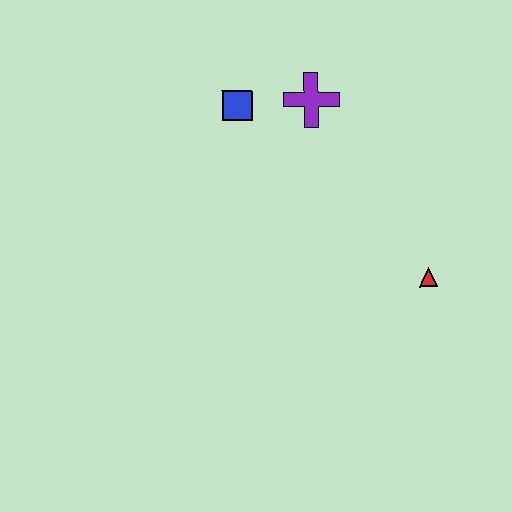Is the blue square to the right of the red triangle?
No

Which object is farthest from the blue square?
The red triangle is farthest from the blue square.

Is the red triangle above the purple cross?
No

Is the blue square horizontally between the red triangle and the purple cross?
No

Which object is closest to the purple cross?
The blue square is closest to the purple cross.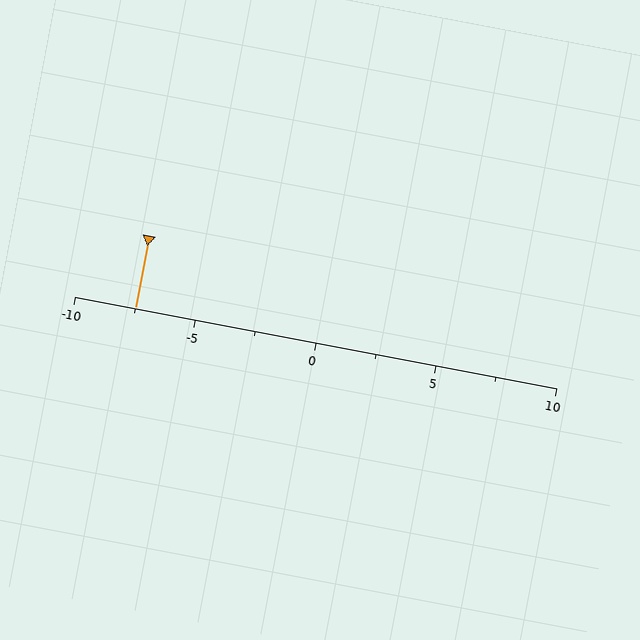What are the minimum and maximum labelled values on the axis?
The axis runs from -10 to 10.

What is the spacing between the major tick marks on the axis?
The major ticks are spaced 5 apart.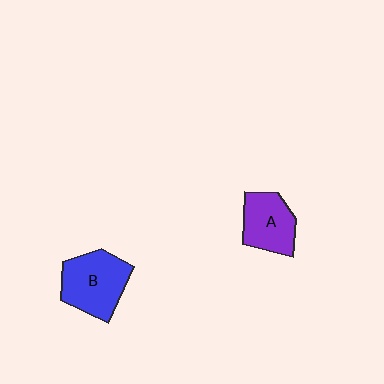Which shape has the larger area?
Shape B (blue).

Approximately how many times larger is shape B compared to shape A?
Approximately 1.3 times.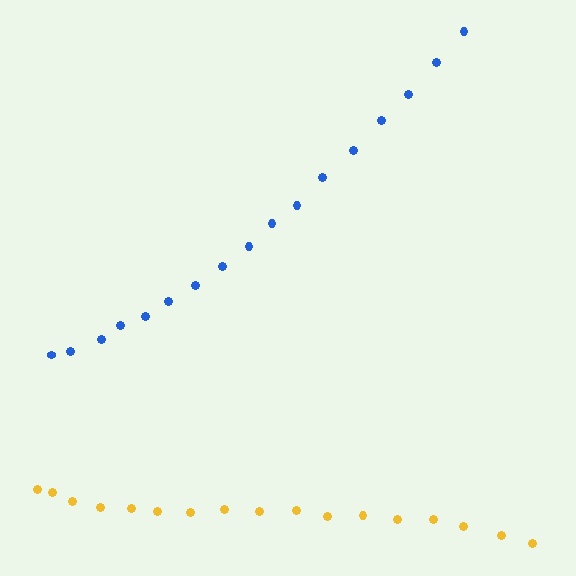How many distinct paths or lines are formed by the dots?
There are 2 distinct paths.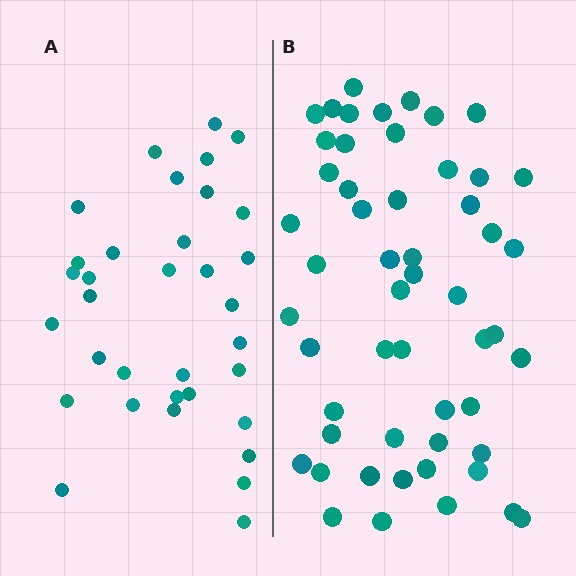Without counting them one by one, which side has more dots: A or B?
Region B (the right region) has more dots.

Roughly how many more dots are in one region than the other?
Region B has approximately 20 more dots than region A.